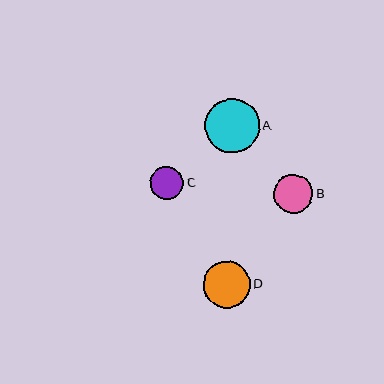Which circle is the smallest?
Circle C is the smallest with a size of approximately 33 pixels.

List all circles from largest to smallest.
From largest to smallest: A, D, B, C.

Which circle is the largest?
Circle A is the largest with a size of approximately 54 pixels.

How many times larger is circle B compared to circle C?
Circle B is approximately 1.2 times the size of circle C.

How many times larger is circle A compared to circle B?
Circle A is approximately 1.4 times the size of circle B.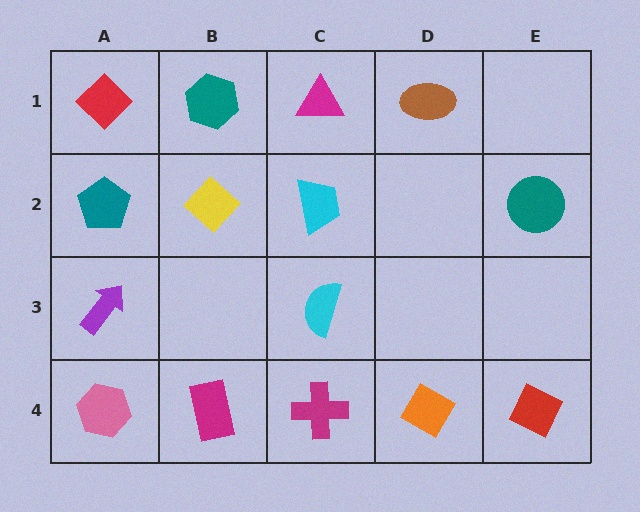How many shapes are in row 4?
5 shapes.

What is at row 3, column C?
A cyan semicircle.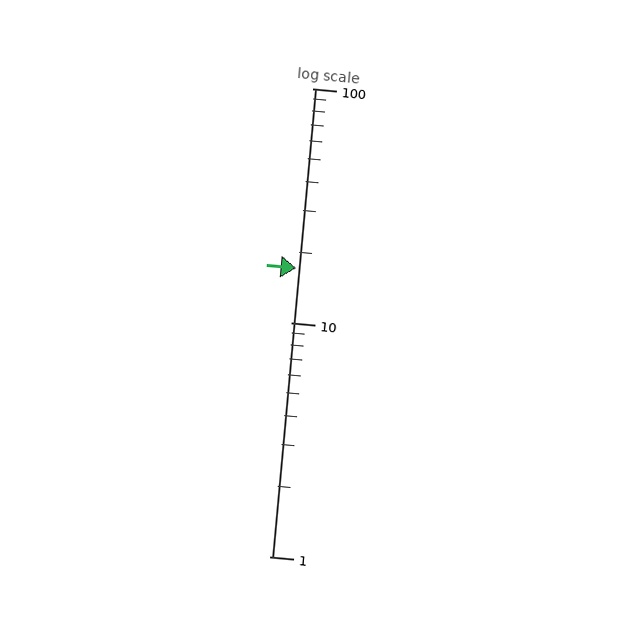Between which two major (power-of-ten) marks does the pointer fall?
The pointer is between 10 and 100.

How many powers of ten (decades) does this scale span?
The scale spans 2 decades, from 1 to 100.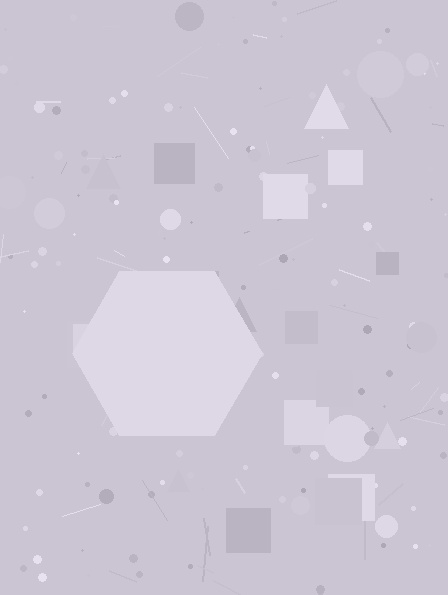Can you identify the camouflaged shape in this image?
The camouflaged shape is a hexagon.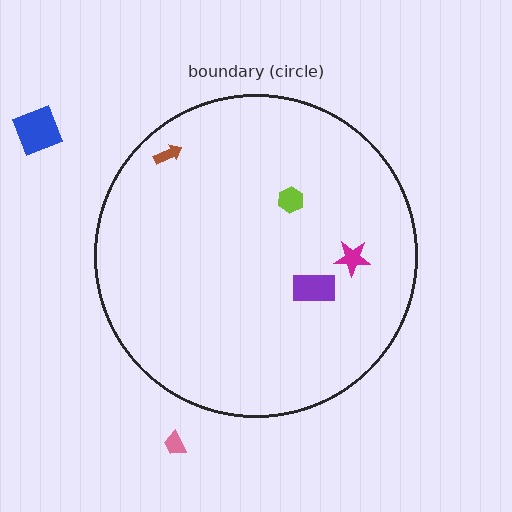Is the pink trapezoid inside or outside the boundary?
Outside.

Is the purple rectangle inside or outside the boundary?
Inside.